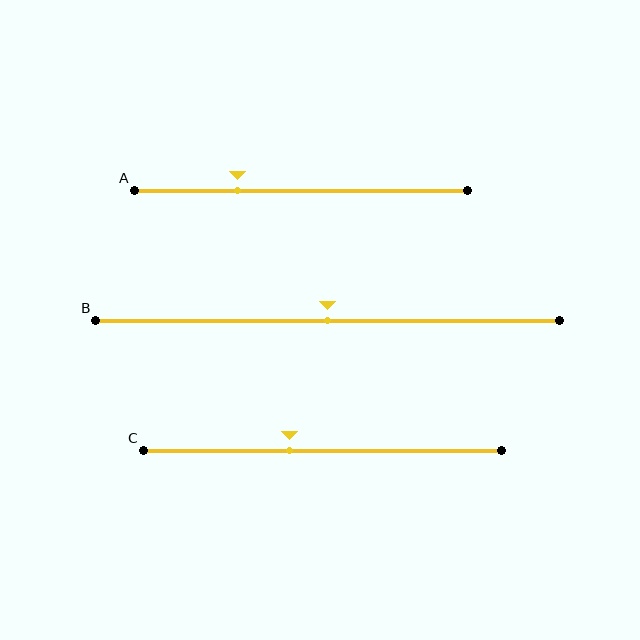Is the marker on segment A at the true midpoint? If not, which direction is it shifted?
No, the marker on segment A is shifted to the left by about 19% of the segment length.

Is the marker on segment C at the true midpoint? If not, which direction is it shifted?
No, the marker on segment C is shifted to the left by about 9% of the segment length.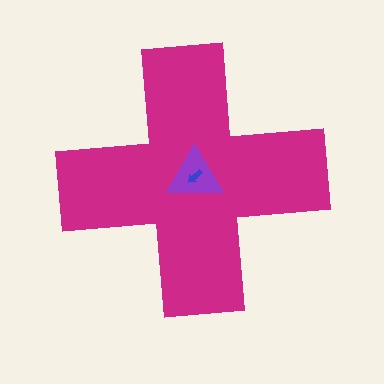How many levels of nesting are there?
3.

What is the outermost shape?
The magenta cross.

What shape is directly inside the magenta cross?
The purple triangle.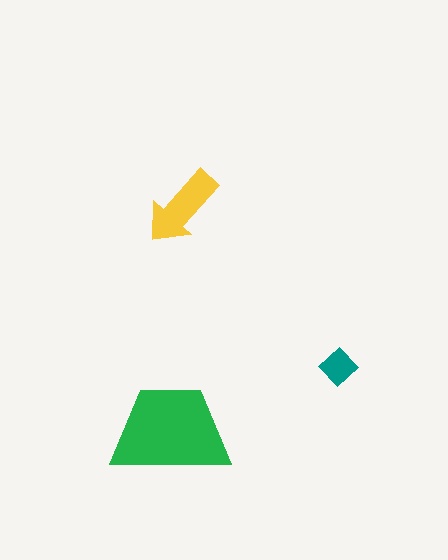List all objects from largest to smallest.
The green trapezoid, the yellow arrow, the teal diamond.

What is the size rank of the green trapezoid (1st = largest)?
1st.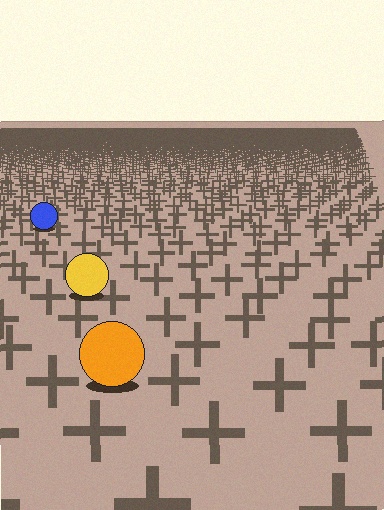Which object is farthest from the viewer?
The blue circle is farthest from the viewer. It appears smaller and the ground texture around it is denser.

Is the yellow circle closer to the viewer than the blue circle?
Yes. The yellow circle is closer — you can tell from the texture gradient: the ground texture is coarser near it.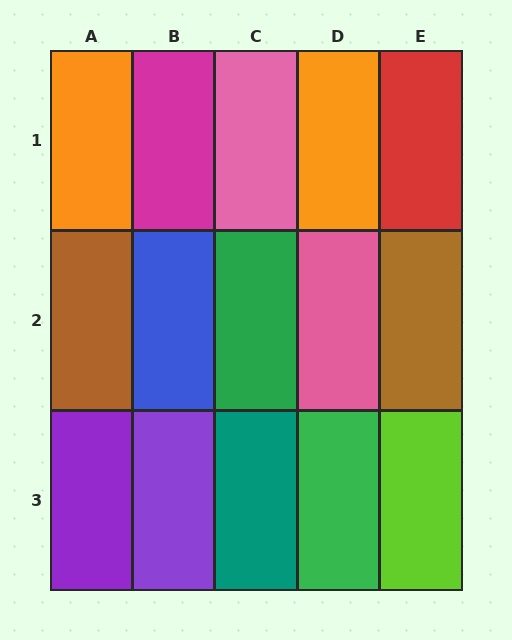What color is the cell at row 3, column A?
Purple.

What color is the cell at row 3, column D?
Green.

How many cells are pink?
2 cells are pink.